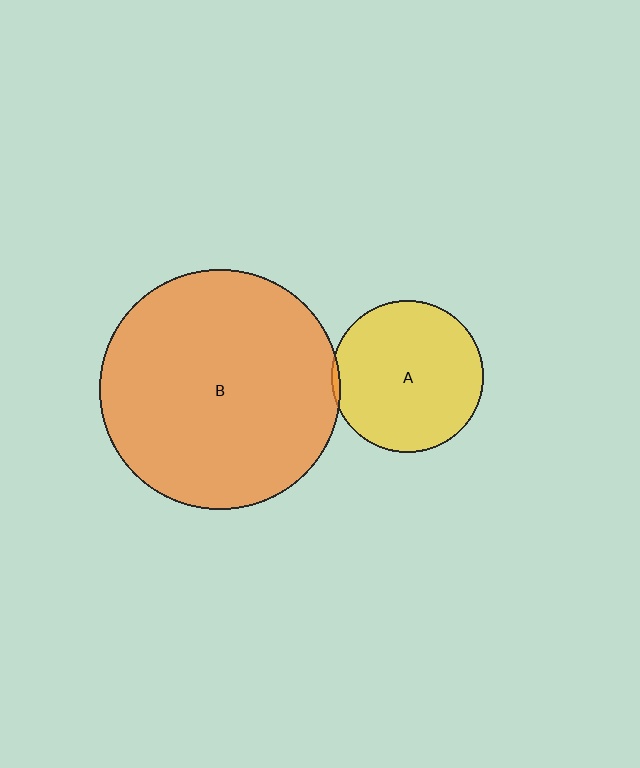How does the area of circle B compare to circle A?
Approximately 2.5 times.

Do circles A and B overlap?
Yes.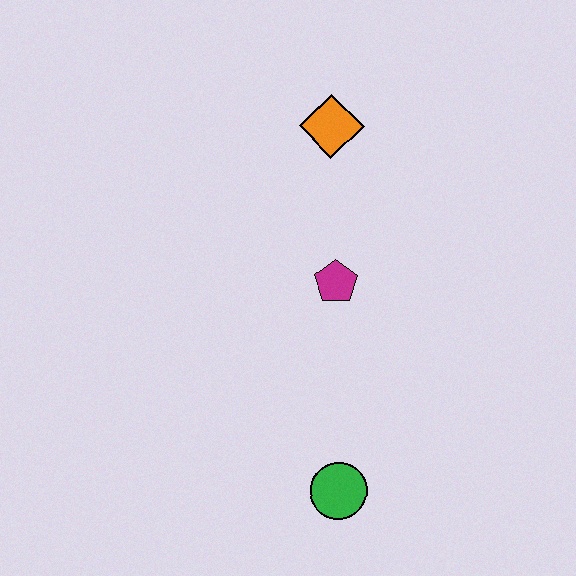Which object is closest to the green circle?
The magenta pentagon is closest to the green circle.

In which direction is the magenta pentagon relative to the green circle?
The magenta pentagon is above the green circle.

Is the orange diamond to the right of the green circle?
No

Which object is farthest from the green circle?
The orange diamond is farthest from the green circle.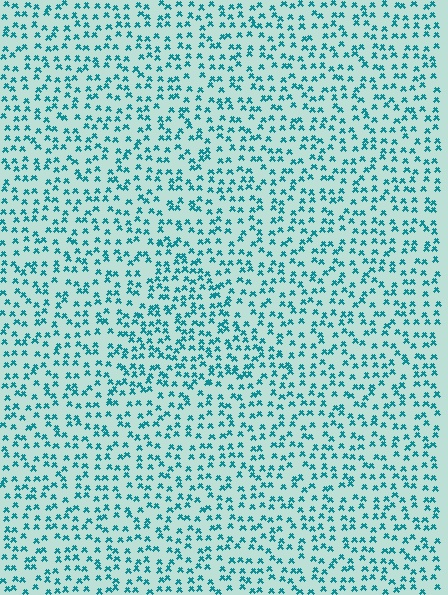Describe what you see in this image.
The image contains small teal elements arranged at two different densities. A triangle-shaped region is visible where the elements are more densely packed than the surrounding area.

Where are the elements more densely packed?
The elements are more densely packed inside the triangle boundary.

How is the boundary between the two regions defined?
The boundary is defined by a change in element density (approximately 1.4x ratio). All elements are the same color, size, and shape.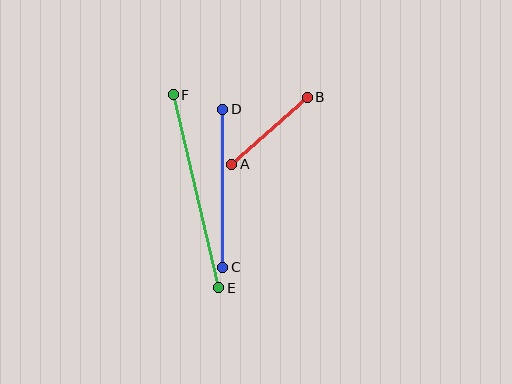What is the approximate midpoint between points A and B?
The midpoint is at approximately (270, 131) pixels.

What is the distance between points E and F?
The distance is approximately 198 pixels.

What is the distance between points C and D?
The distance is approximately 158 pixels.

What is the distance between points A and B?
The distance is approximately 101 pixels.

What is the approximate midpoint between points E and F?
The midpoint is at approximately (196, 191) pixels.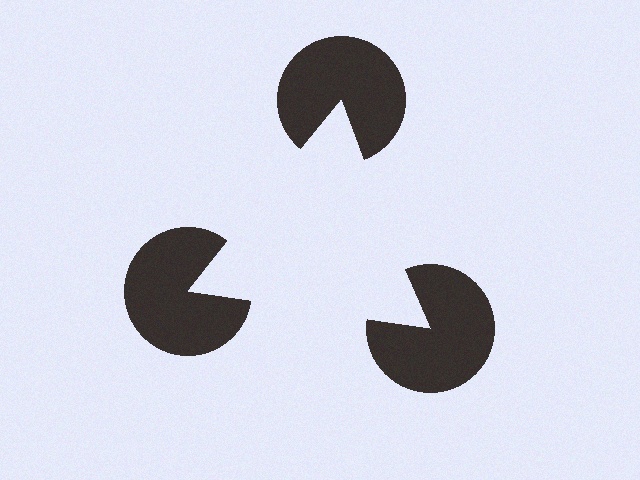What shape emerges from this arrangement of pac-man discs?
An illusory triangle — its edges are inferred from the aligned wedge cuts in the pac-man discs, not physically drawn.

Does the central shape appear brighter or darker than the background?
It typically appears slightly brighter than the background, even though no actual brightness change is drawn.